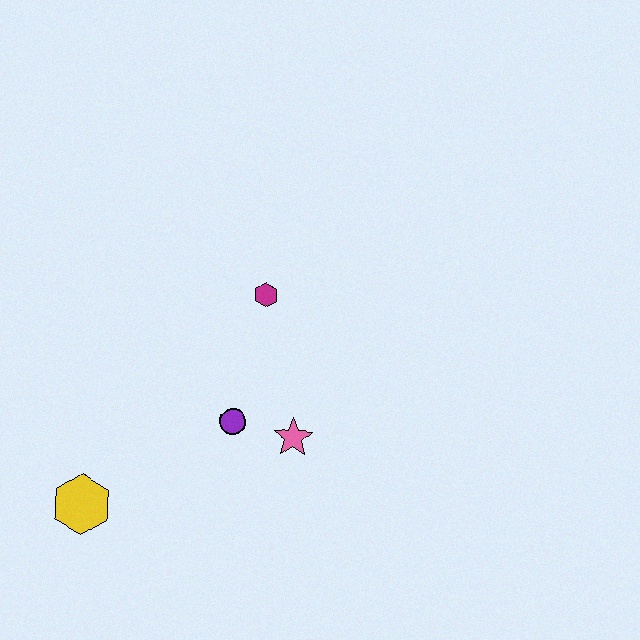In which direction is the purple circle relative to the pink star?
The purple circle is to the left of the pink star.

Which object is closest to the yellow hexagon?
The purple circle is closest to the yellow hexagon.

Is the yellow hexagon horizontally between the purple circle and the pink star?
No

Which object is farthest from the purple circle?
The yellow hexagon is farthest from the purple circle.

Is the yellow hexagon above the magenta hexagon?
No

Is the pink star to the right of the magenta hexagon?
Yes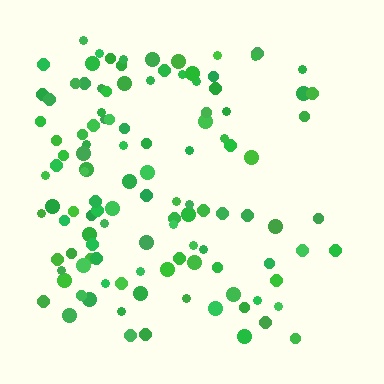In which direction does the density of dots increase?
From right to left, with the left side densest.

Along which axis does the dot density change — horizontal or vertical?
Horizontal.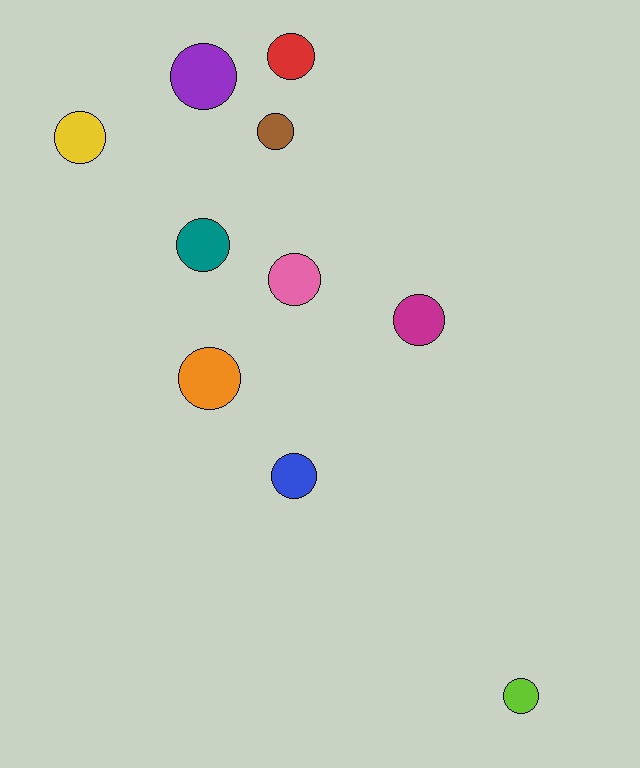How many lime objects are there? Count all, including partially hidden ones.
There is 1 lime object.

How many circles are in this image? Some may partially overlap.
There are 10 circles.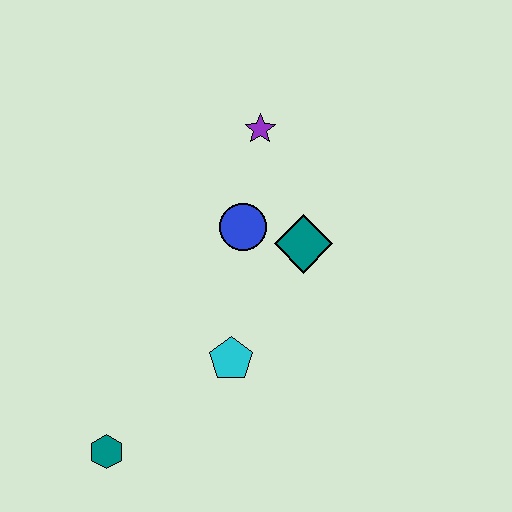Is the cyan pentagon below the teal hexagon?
No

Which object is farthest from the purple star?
The teal hexagon is farthest from the purple star.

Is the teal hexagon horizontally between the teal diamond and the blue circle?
No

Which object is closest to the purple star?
The blue circle is closest to the purple star.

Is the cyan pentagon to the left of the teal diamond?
Yes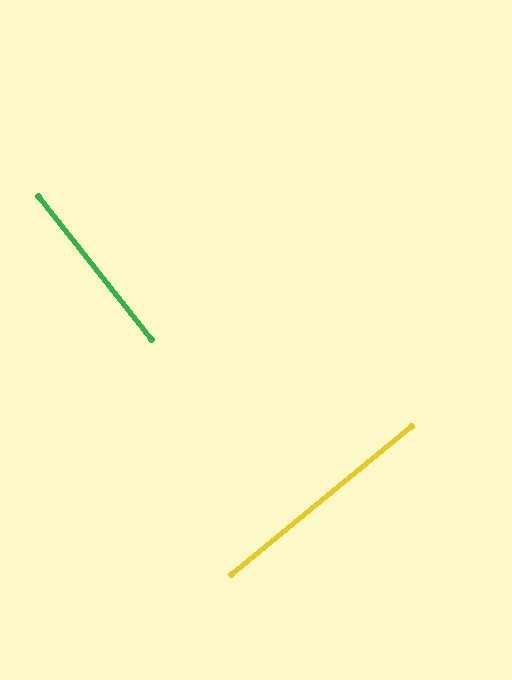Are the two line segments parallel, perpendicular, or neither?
Perpendicular — they meet at approximately 89°.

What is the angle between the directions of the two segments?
Approximately 89 degrees.